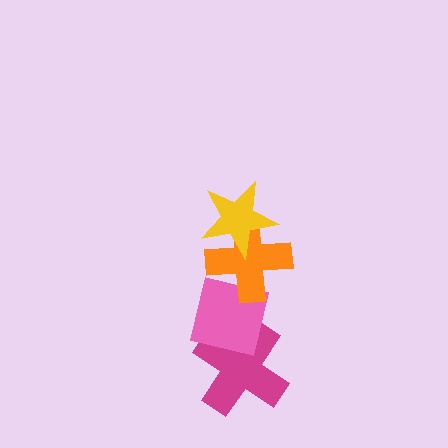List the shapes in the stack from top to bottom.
From top to bottom: the yellow star, the orange cross, the pink square, the magenta cross.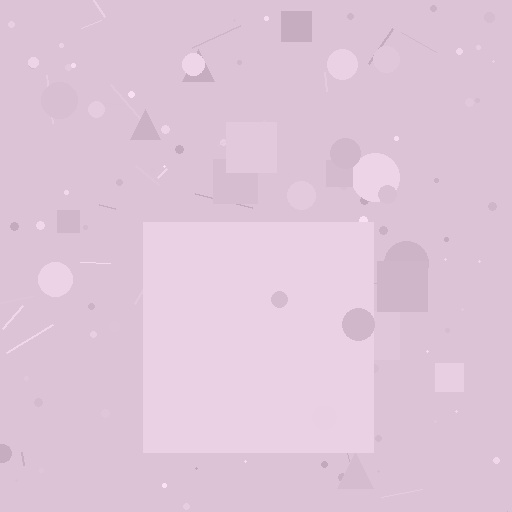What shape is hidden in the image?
A square is hidden in the image.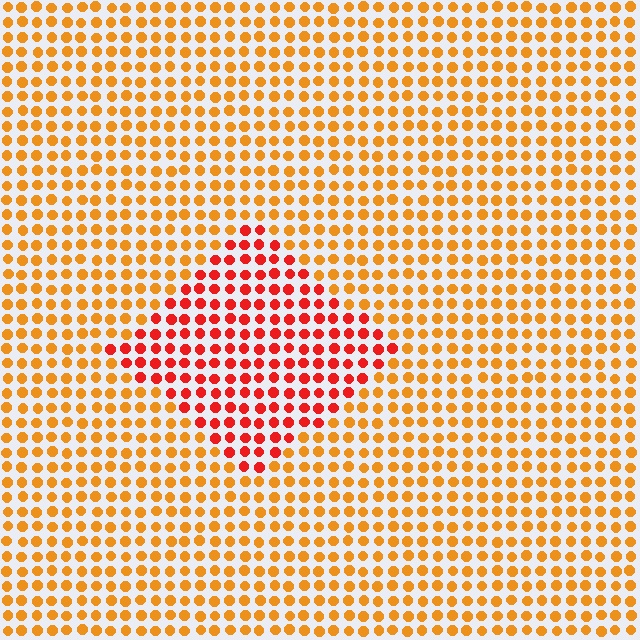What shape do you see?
I see a diamond.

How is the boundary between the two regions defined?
The boundary is defined purely by a slight shift in hue (about 35 degrees). Spacing, size, and orientation are identical on both sides.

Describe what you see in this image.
The image is filled with small orange elements in a uniform arrangement. A diamond-shaped region is visible where the elements are tinted to a slightly different hue, forming a subtle color boundary.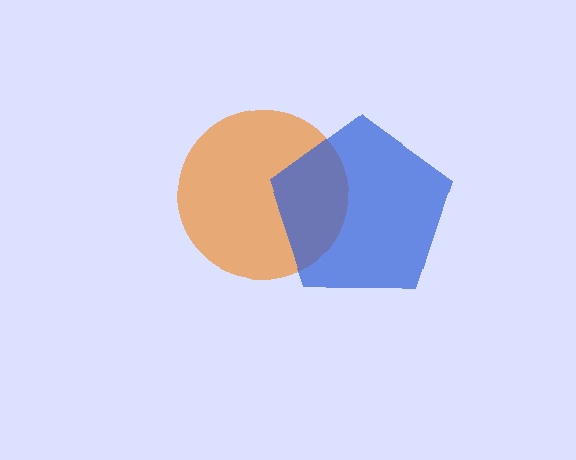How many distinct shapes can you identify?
There are 2 distinct shapes: an orange circle, a blue pentagon.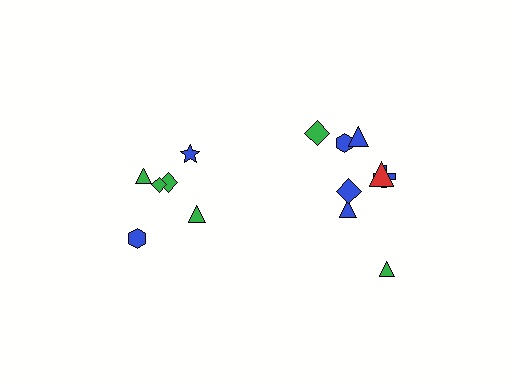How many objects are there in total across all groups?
There are 14 objects.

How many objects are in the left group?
There are 6 objects.